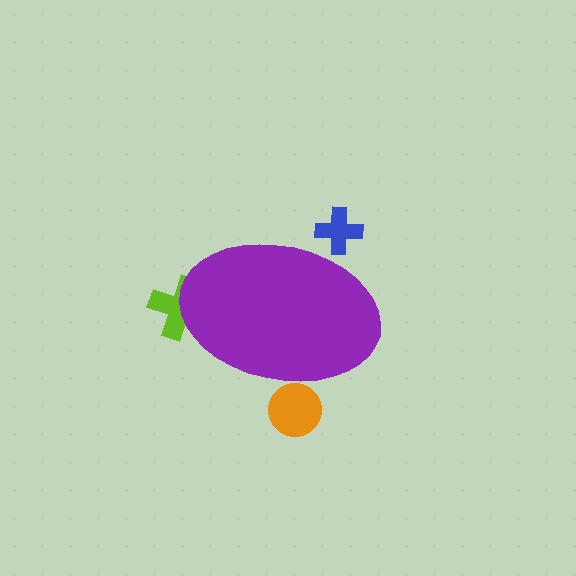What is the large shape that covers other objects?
A purple ellipse.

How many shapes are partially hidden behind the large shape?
3 shapes are partially hidden.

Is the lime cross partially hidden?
Yes, the lime cross is partially hidden behind the purple ellipse.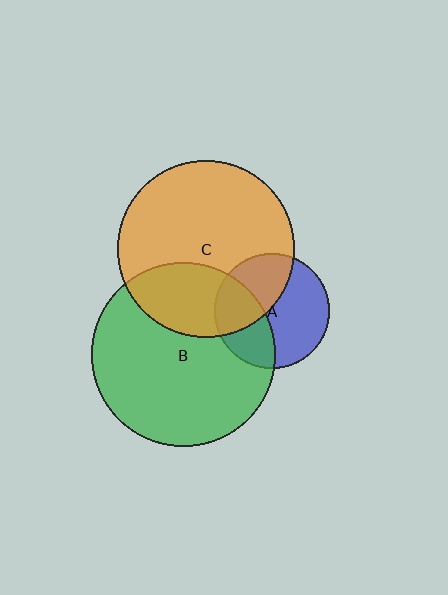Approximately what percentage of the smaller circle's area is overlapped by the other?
Approximately 40%.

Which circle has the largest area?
Circle B (green).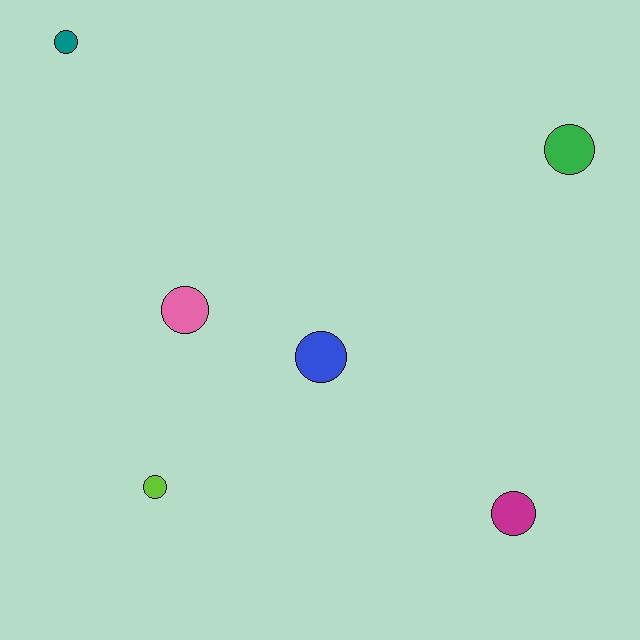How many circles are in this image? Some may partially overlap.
There are 6 circles.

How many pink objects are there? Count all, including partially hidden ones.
There is 1 pink object.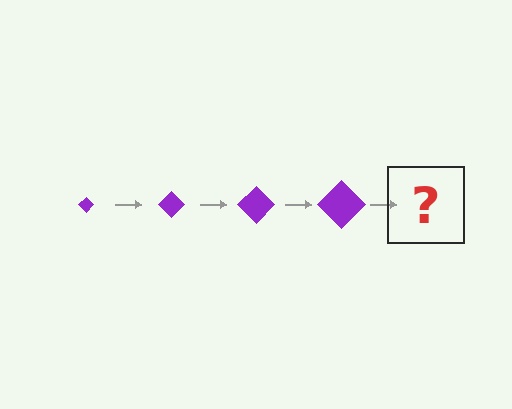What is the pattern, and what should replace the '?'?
The pattern is that the diamond gets progressively larger each step. The '?' should be a purple diamond, larger than the previous one.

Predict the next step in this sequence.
The next step is a purple diamond, larger than the previous one.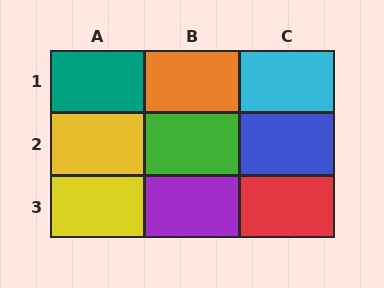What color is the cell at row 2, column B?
Green.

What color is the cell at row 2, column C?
Blue.